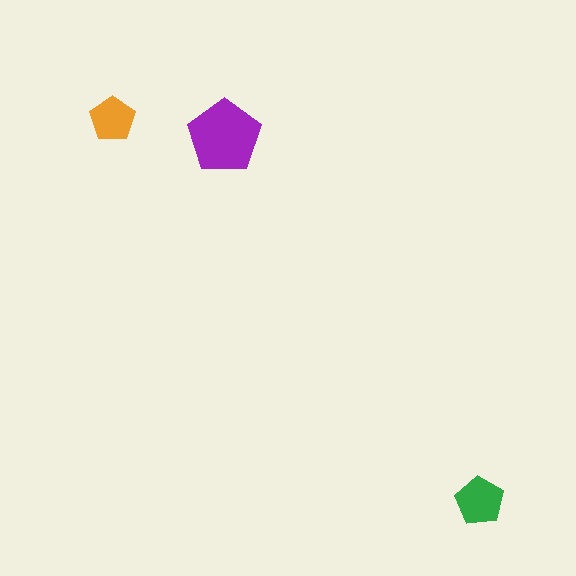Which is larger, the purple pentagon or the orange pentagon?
The purple one.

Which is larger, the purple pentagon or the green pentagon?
The purple one.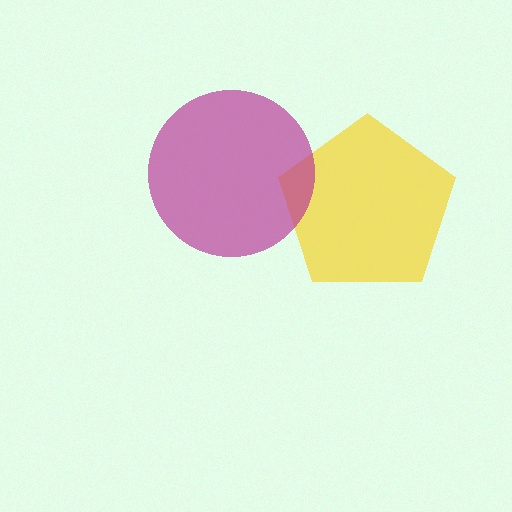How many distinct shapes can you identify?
There are 2 distinct shapes: a yellow pentagon, a magenta circle.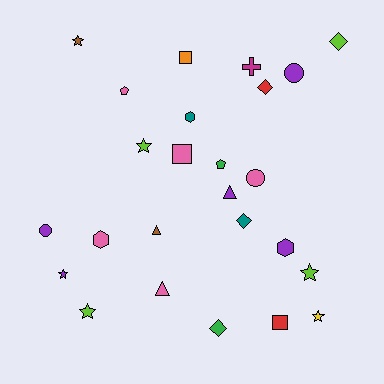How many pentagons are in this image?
There are 2 pentagons.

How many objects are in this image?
There are 25 objects.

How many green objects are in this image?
There are 2 green objects.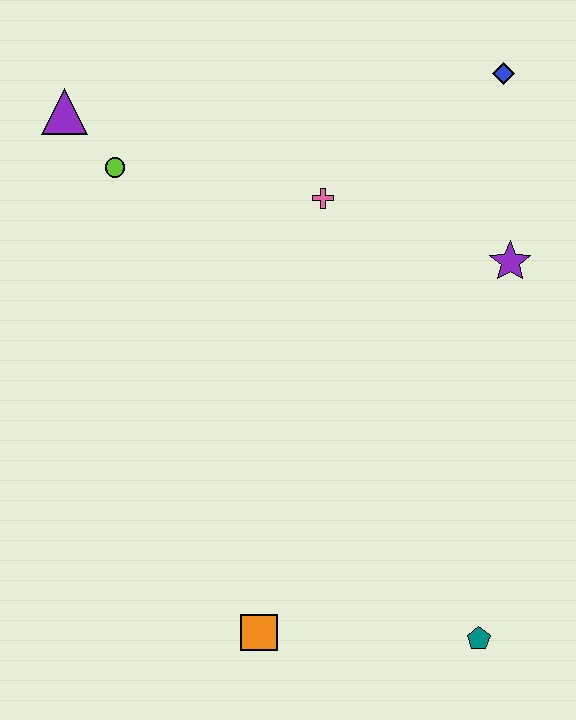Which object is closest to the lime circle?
The purple triangle is closest to the lime circle.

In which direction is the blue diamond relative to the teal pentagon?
The blue diamond is above the teal pentagon.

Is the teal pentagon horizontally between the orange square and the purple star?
Yes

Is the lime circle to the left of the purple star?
Yes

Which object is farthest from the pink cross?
The teal pentagon is farthest from the pink cross.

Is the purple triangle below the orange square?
No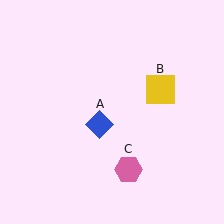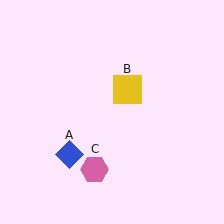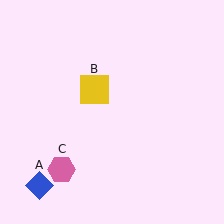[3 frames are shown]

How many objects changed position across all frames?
3 objects changed position: blue diamond (object A), yellow square (object B), pink hexagon (object C).